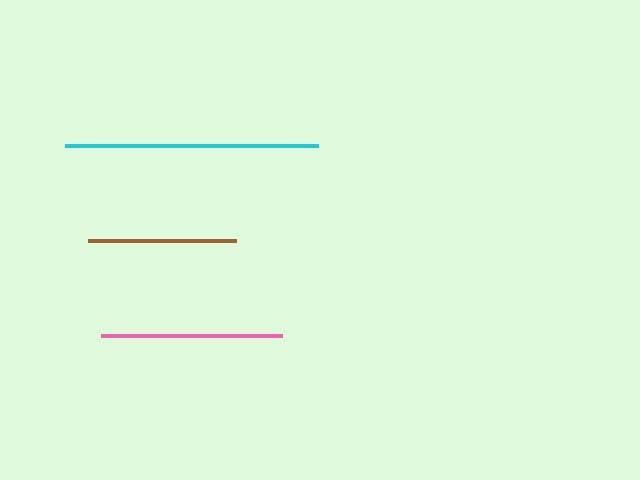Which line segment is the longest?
The cyan line is the longest at approximately 253 pixels.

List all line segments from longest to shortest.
From longest to shortest: cyan, pink, brown.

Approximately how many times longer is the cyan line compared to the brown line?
The cyan line is approximately 1.7 times the length of the brown line.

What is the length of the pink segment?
The pink segment is approximately 181 pixels long.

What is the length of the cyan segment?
The cyan segment is approximately 253 pixels long.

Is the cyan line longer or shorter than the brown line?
The cyan line is longer than the brown line.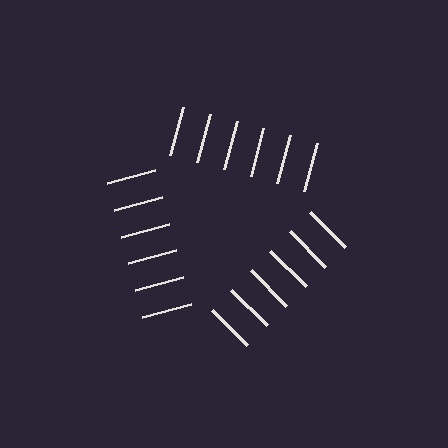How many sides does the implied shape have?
3 sides — the line-ends trace a triangle.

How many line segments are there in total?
18 — 6 along each of the 3 edges.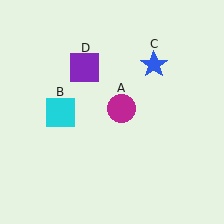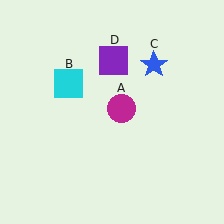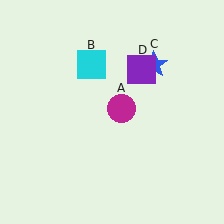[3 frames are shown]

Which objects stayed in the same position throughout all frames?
Magenta circle (object A) and blue star (object C) remained stationary.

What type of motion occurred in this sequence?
The cyan square (object B), purple square (object D) rotated clockwise around the center of the scene.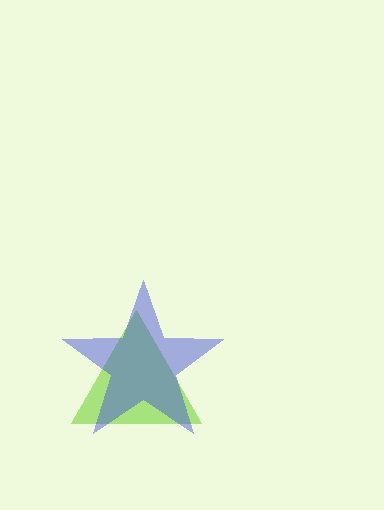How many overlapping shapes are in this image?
There are 2 overlapping shapes in the image.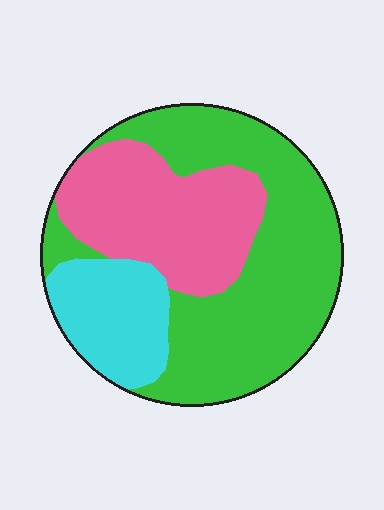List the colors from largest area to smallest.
From largest to smallest: green, pink, cyan.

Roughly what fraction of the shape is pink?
Pink takes up about one third (1/3) of the shape.